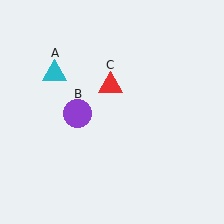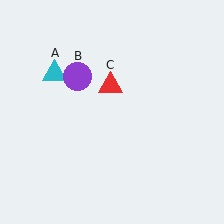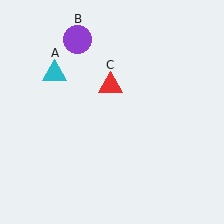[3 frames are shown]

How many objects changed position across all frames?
1 object changed position: purple circle (object B).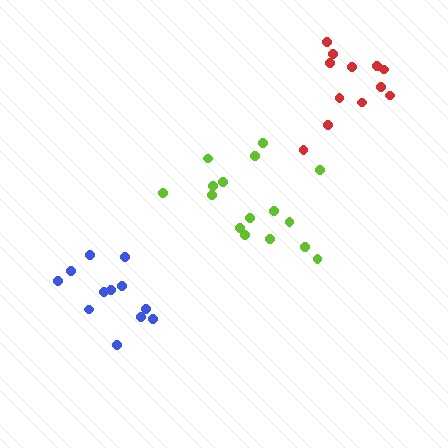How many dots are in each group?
Group 1: 12 dots, Group 2: 12 dots, Group 3: 16 dots (40 total).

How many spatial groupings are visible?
There are 3 spatial groupings.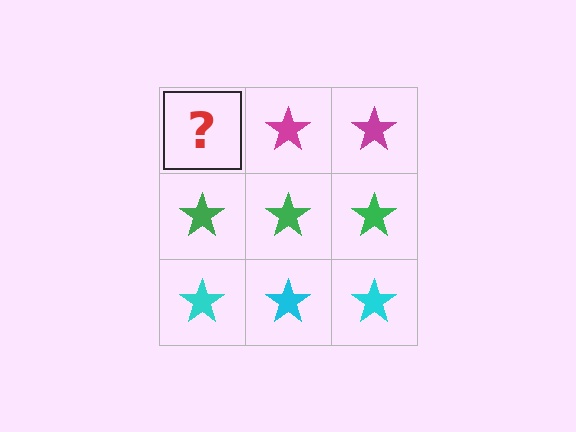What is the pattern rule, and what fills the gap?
The rule is that each row has a consistent color. The gap should be filled with a magenta star.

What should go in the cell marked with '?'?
The missing cell should contain a magenta star.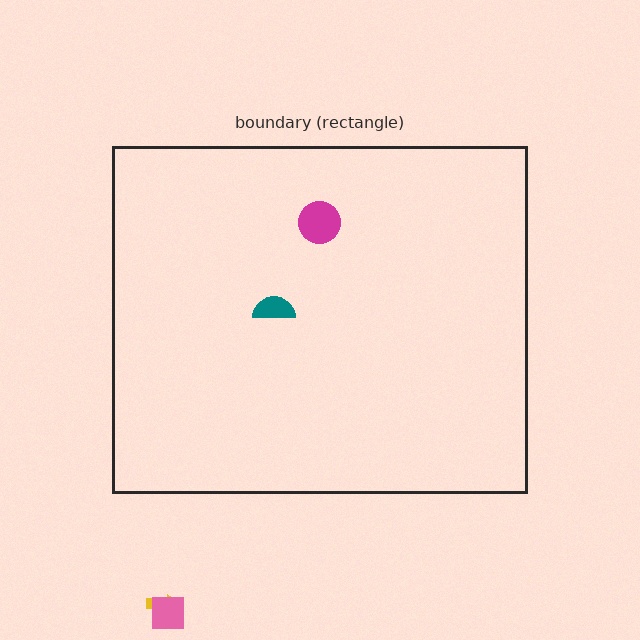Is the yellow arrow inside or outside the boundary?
Outside.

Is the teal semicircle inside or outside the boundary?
Inside.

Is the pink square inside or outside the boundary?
Outside.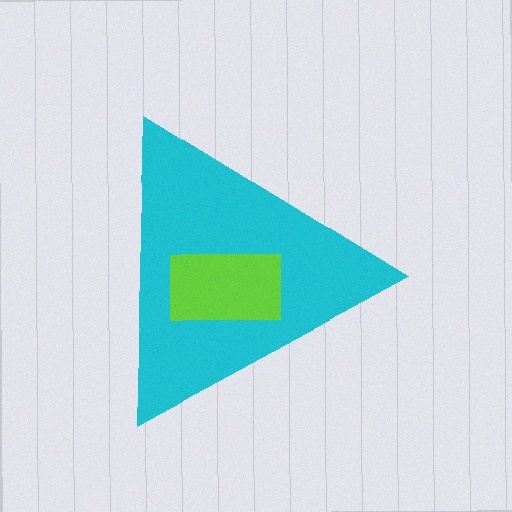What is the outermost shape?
The cyan triangle.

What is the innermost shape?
The lime rectangle.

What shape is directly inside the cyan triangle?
The lime rectangle.